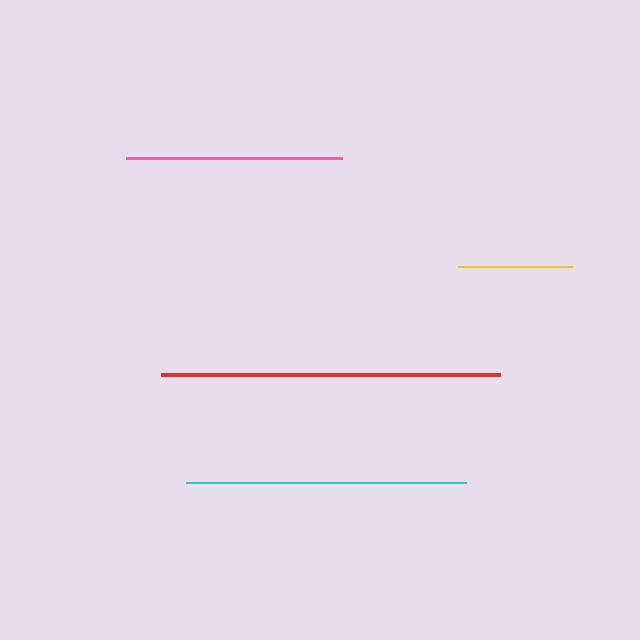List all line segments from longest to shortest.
From longest to shortest: red, cyan, pink, yellow.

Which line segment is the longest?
The red line is the longest at approximately 339 pixels.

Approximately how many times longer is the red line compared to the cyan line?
The red line is approximately 1.2 times the length of the cyan line.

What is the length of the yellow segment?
The yellow segment is approximately 114 pixels long.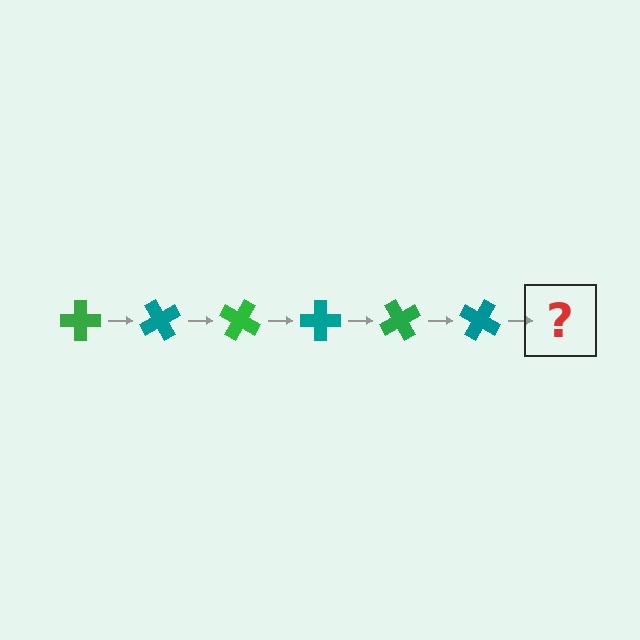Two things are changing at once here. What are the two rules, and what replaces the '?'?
The two rules are that it rotates 60 degrees each step and the color cycles through green and teal. The '?' should be a green cross, rotated 360 degrees from the start.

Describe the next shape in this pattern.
It should be a green cross, rotated 360 degrees from the start.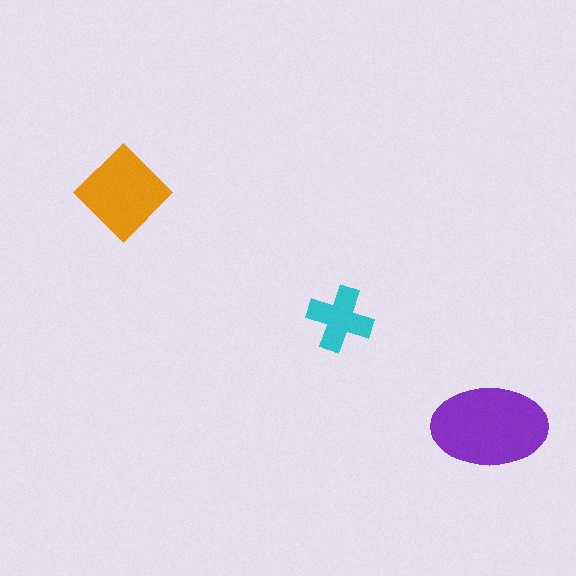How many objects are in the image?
There are 3 objects in the image.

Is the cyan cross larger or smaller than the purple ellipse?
Smaller.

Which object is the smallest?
The cyan cross.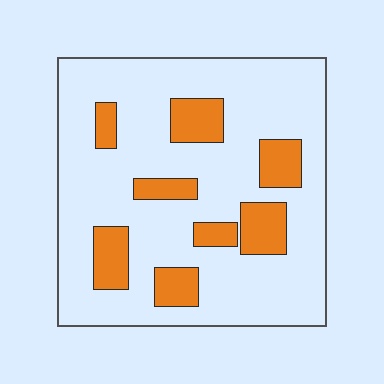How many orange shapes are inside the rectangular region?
8.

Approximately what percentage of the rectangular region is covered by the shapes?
Approximately 20%.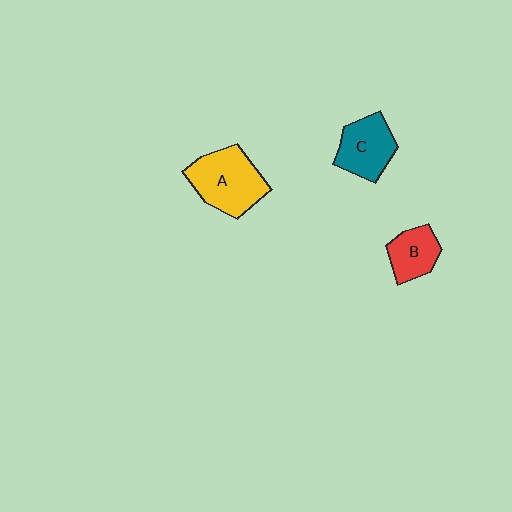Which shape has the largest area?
Shape A (yellow).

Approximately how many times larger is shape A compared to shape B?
Approximately 1.7 times.